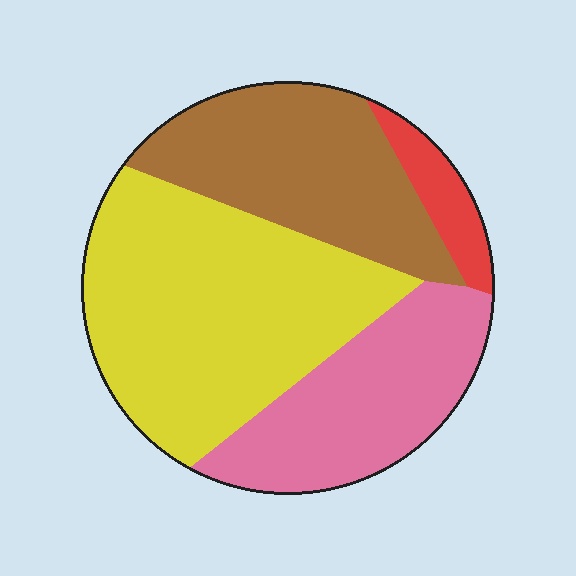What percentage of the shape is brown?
Brown takes up about one quarter (1/4) of the shape.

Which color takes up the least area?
Red, at roughly 5%.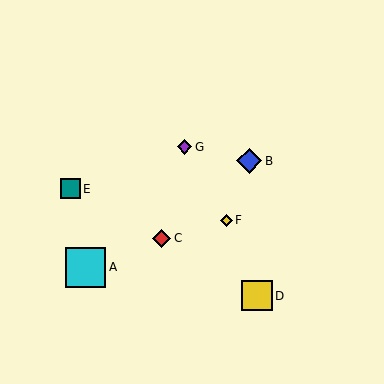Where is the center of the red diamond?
The center of the red diamond is at (162, 238).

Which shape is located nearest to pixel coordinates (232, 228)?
The yellow diamond (labeled F) at (226, 220) is nearest to that location.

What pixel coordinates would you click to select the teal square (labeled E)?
Click at (70, 189) to select the teal square E.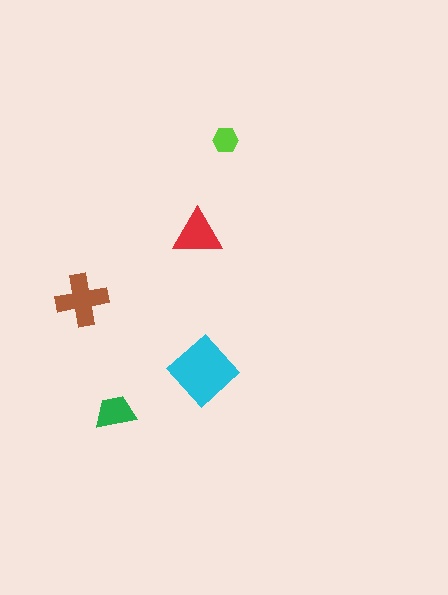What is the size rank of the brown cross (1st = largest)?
2nd.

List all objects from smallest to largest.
The lime hexagon, the green trapezoid, the red triangle, the brown cross, the cyan diamond.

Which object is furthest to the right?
The lime hexagon is rightmost.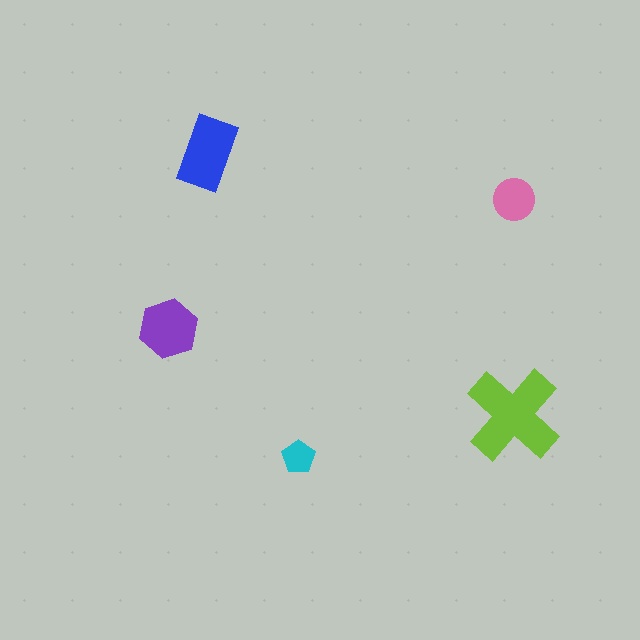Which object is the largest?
The lime cross.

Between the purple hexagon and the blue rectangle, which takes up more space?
The blue rectangle.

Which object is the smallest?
The cyan pentagon.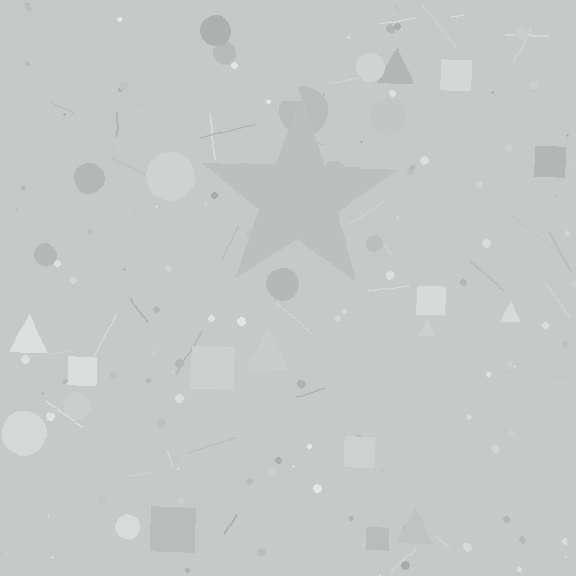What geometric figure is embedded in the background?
A star is embedded in the background.